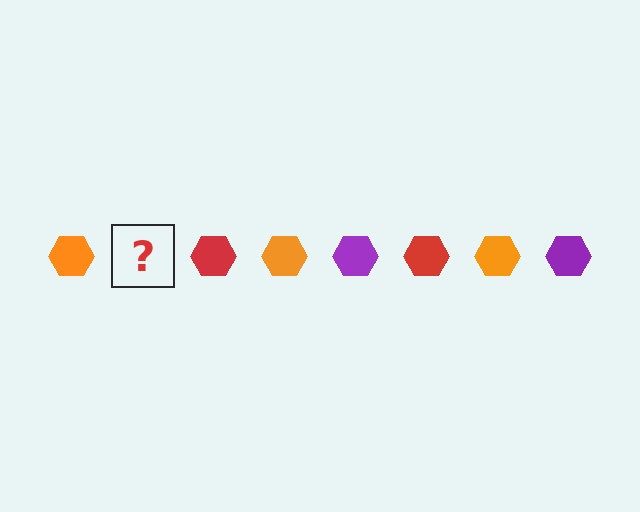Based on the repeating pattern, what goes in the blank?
The blank should be a purple hexagon.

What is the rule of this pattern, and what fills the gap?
The rule is that the pattern cycles through orange, purple, red hexagons. The gap should be filled with a purple hexagon.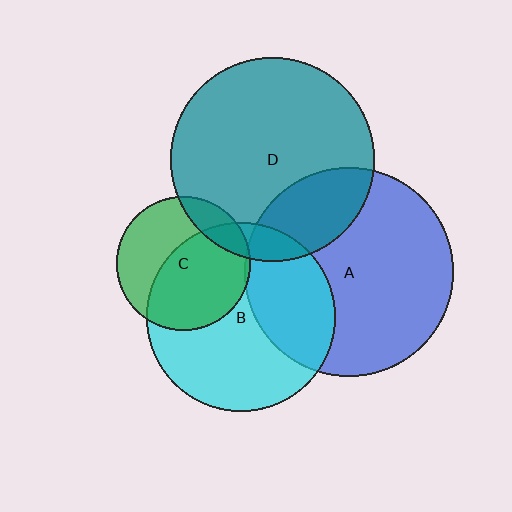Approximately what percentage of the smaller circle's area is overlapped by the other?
Approximately 35%.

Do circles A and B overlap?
Yes.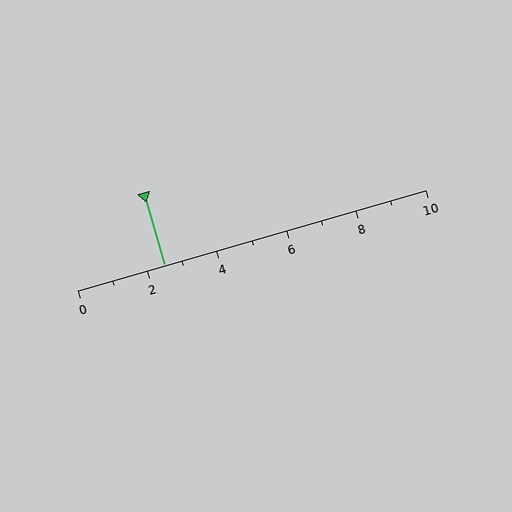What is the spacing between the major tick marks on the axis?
The major ticks are spaced 2 apart.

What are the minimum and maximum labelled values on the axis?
The axis runs from 0 to 10.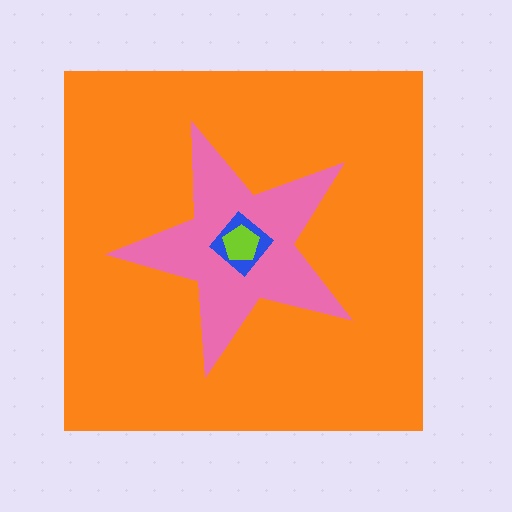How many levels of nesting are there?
4.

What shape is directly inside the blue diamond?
The lime pentagon.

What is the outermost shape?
The orange square.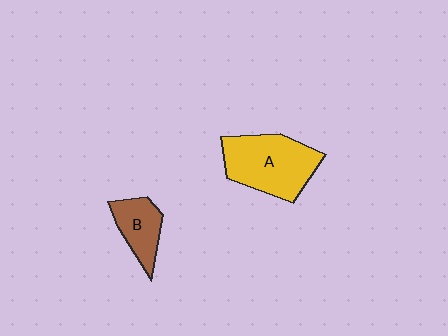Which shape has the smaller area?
Shape B (brown).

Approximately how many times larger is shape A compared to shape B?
Approximately 1.9 times.